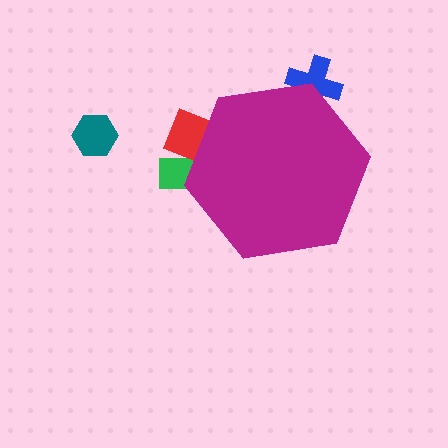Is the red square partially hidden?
Yes, the red square is partially hidden behind the magenta hexagon.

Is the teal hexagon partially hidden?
No, the teal hexagon is fully visible.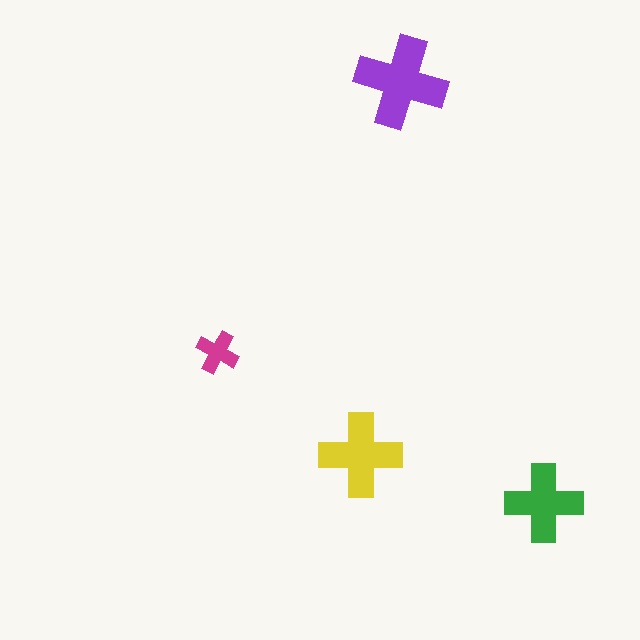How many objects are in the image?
There are 4 objects in the image.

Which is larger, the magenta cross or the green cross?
The green one.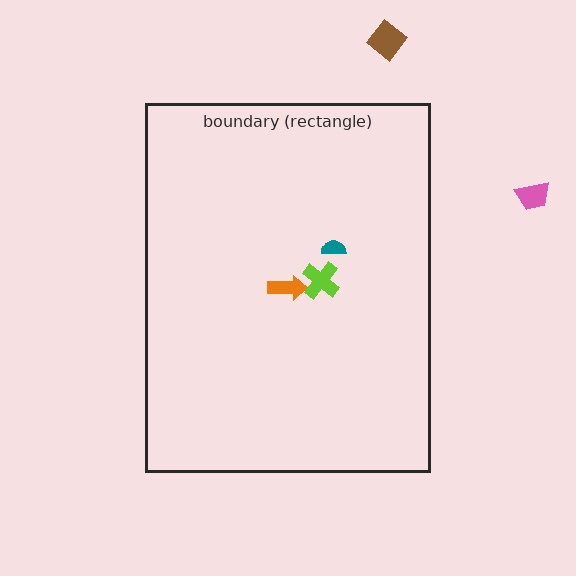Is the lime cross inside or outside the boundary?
Inside.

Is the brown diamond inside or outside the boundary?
Outside.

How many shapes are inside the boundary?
3 inside, 2 outside.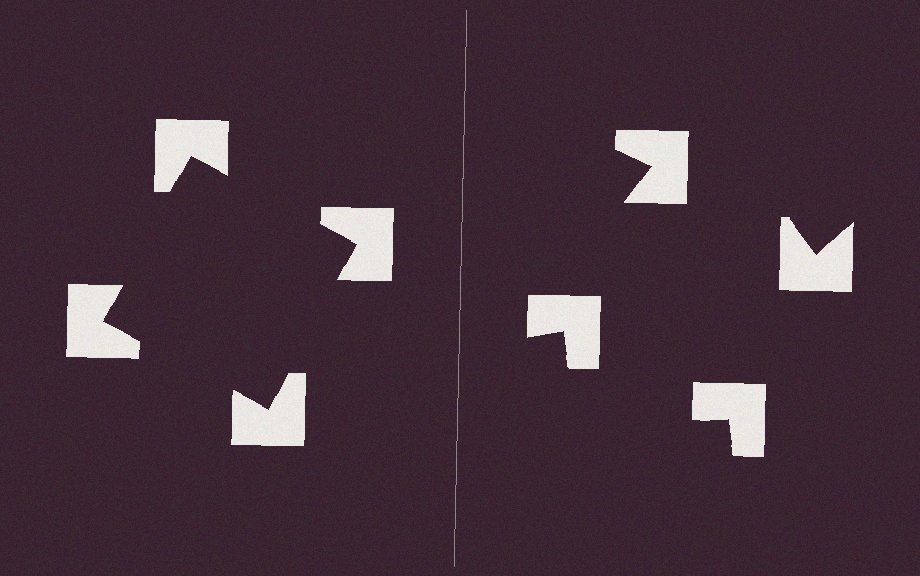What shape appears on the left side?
An illusory square.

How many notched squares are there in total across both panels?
8 — 4 on each side.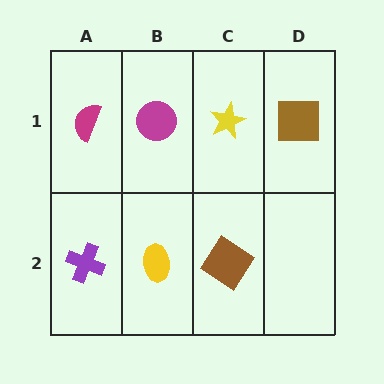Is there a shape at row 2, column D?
No, that cell is empty.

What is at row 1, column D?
A brown square.